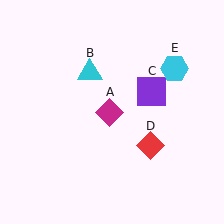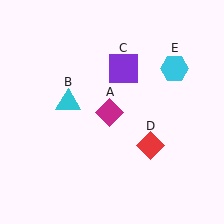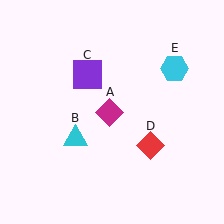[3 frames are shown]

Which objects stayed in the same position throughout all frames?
Magenta diamond (object A) and red diamond (object D) and cyan hexagon (object E) remained stationary.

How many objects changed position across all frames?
2 objects changed position: cyan triangle (object B), purple square (object C).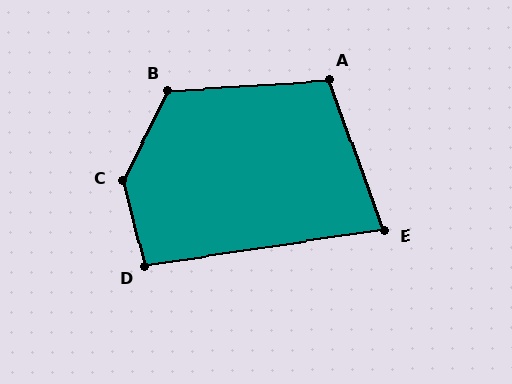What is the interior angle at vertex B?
Approximately 121 degrees (obtuse).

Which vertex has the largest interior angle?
C, at approximately 139 degrees.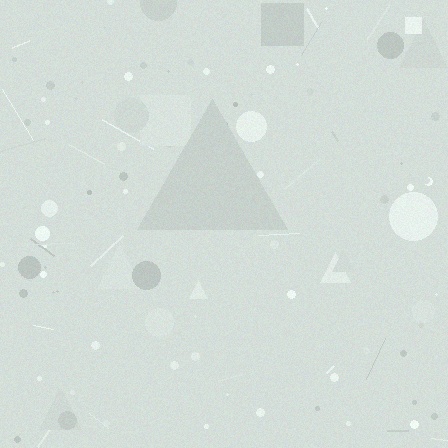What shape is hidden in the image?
A triangle is hidden in the image.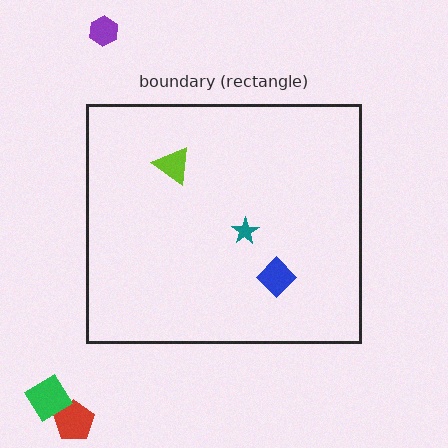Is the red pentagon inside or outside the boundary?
Outside.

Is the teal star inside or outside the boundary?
Inside.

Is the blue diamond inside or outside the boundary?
Inside.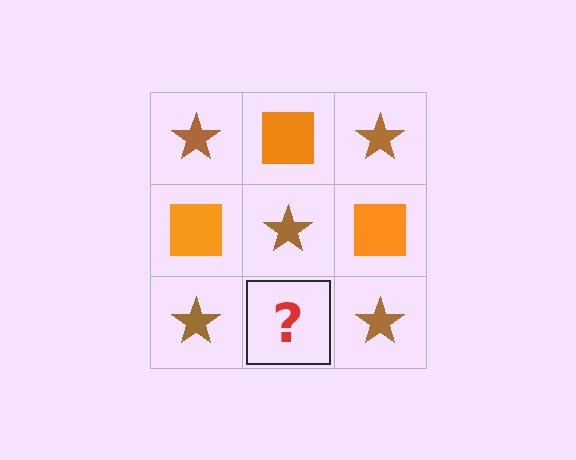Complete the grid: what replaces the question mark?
The question mark should be replaced with an orange square.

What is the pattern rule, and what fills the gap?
The rule is that it alternates brown star and orange square in a checkerboard pattern. The gap should be filled with an orange square.